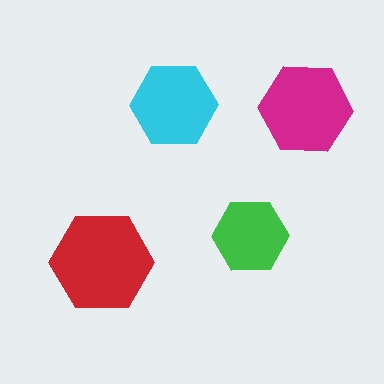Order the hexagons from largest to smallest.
the red one, the magenta one, the cyan one, the green one.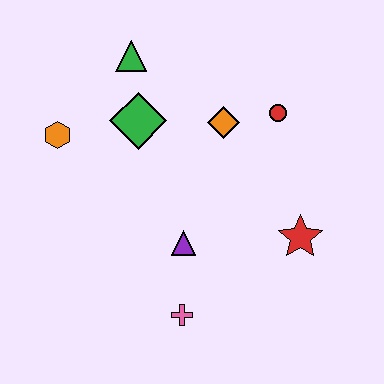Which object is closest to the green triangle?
The green diamond is closest to the green triangle.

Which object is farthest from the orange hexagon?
The red star is farthest from the orange hexagon.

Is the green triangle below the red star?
No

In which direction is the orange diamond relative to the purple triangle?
The orange diamond is above the purple triangle.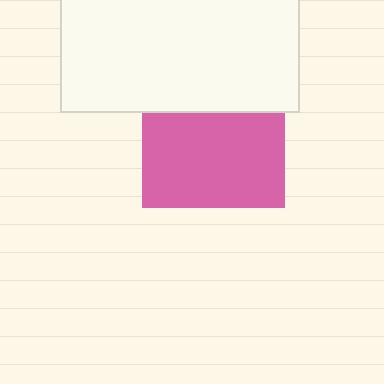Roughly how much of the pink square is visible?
Most of it is visible (roughly 66%).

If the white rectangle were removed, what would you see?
You would see the complete pink square.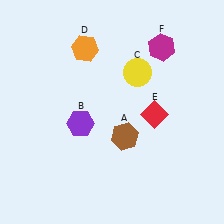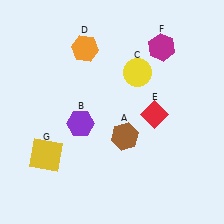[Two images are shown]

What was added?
A yellow square (G) was added in Image 2.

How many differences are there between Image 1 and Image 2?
There is 1 difference between the two images.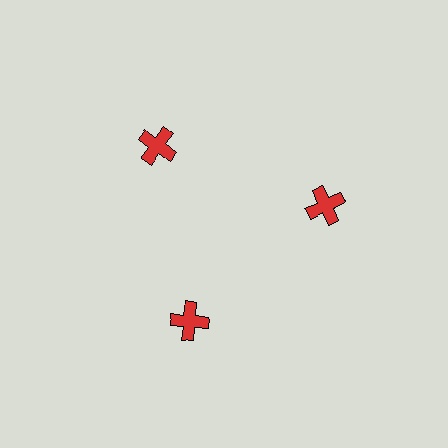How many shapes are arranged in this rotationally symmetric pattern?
There are 3 shapes, arranged in 3 groups of 1.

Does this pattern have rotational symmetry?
Yes, this pattern has 3-fold rotational symmetry. It looks the same after rotating 120 degrees around the center.